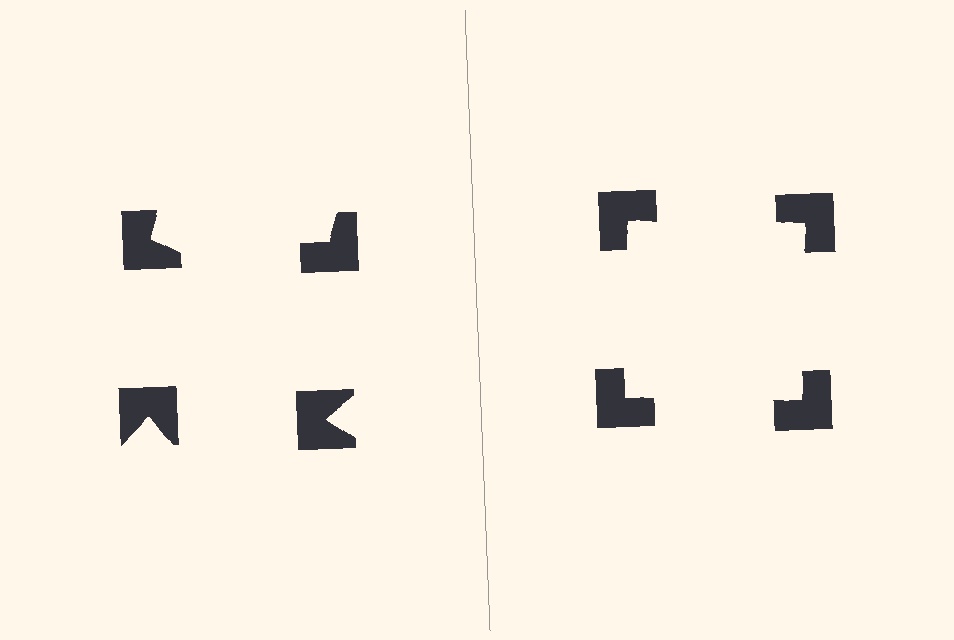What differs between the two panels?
The notched squares are positioned identically on both sides; only the wedge orientations differ. On the right they align to a square; on the left they are misaligned.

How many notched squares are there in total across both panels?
8 — 4 on each side.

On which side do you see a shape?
An illusory square appears on the right side. On the left side the wedge cuts are rotated, so no coherent shape forms.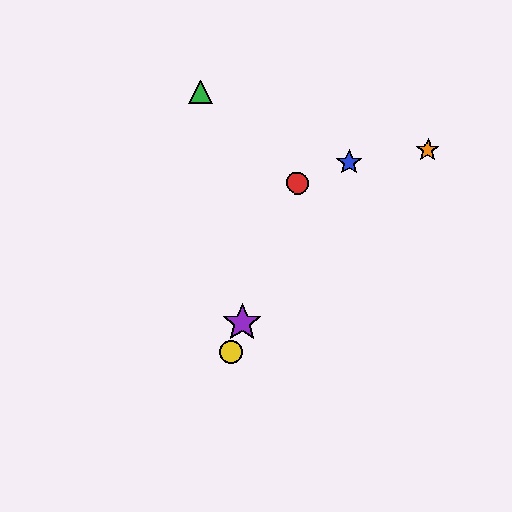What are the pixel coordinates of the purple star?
The purple star is at (242, 322).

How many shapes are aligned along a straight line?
3 shapes (the red circle, the yellow circle, the purple star) are aligned along a straight line.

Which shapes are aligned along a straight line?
The red circle, the yellow circle, the purple star are aligned along a straight line.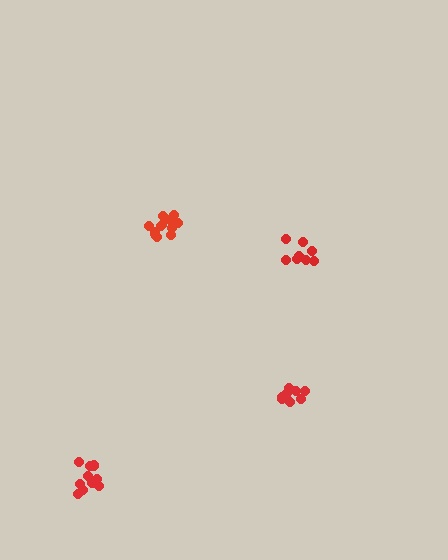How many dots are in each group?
Group 1: 8 dots, Group 2: 13 dots, Group 3: 13 dots, Group 4: 9 dots (43 total).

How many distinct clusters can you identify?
There are 4 distinct clusters.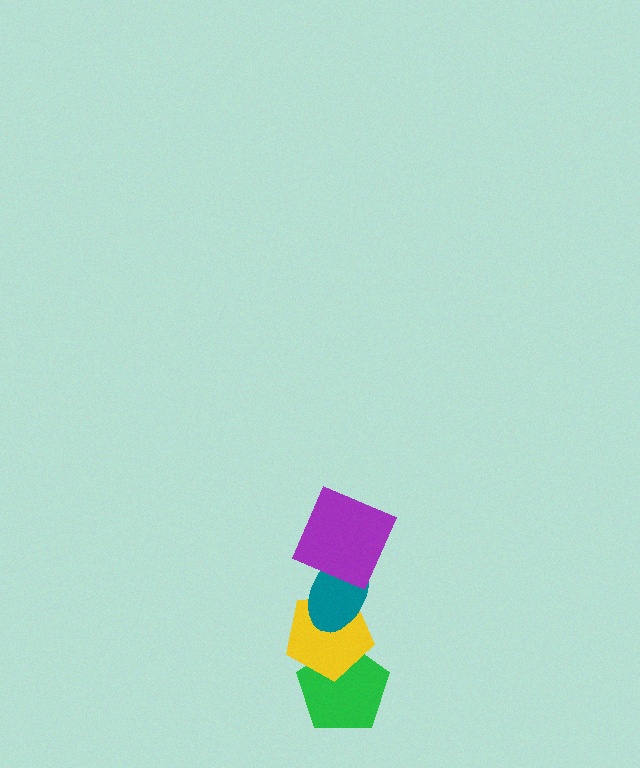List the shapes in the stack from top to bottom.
From top to bottom: the purple square, the teal ellipse, the yellow pentagon, the green pentagon.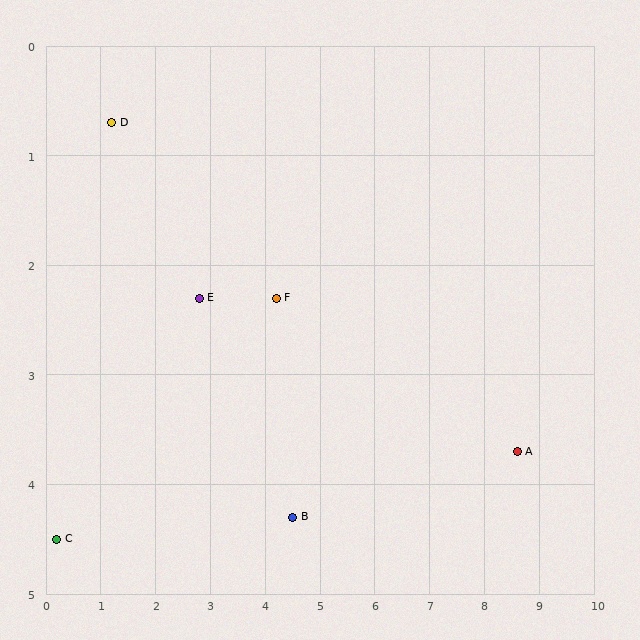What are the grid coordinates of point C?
Point C is at approximately (0.2, 4.5).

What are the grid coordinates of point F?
Point F is at approximately (4.2, 2.3).